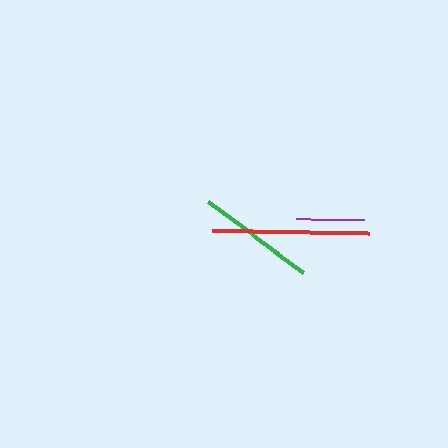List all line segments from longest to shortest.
From longest to shortest: red, green, purple.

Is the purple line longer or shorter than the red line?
The red line is longer than the purple line.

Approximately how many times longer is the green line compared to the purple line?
The green line is approximately 1.8 times the length of the purple line.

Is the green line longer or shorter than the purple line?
The green line is longer than the purple line.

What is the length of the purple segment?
The purple segment is approximately 67 pixels long.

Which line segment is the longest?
The red line is the longest at approximately 157 pixels.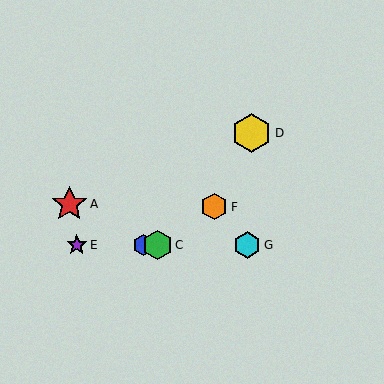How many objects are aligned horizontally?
4 objects (B, C, E, G) are aligned horizontally.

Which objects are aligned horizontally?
Objects B, C, E, G are aligned horizontally.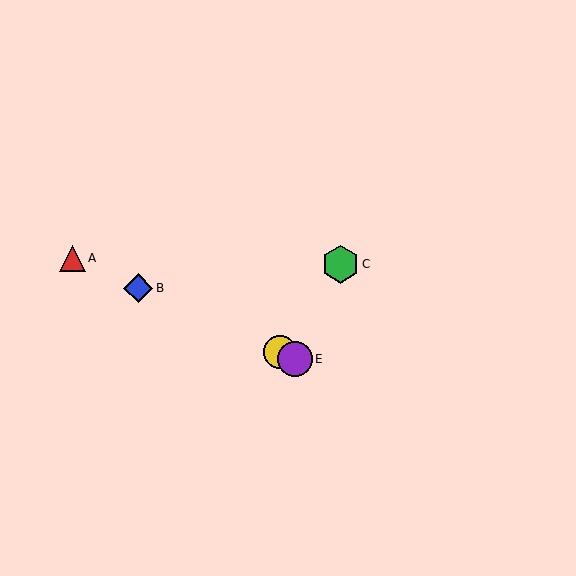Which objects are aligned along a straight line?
Objects A, B, D, E are aligned along a straight line.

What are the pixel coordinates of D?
Object D is at (280, 352).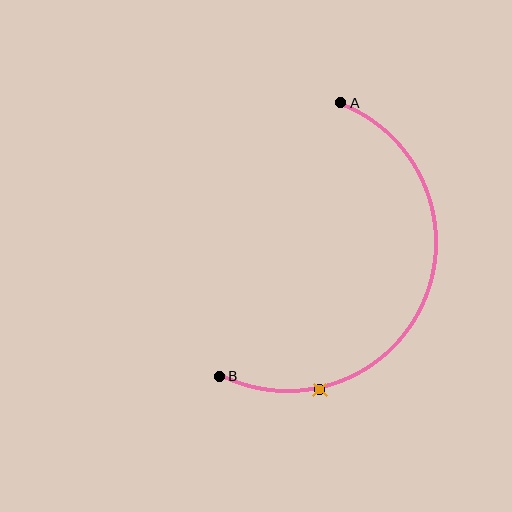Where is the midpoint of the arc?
The arc midpoint is the point on the curve farthest from the straight line joining A and B. It sits to the right of that line.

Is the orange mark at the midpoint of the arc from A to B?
No. The orange mark lies on the arc but is closer to endpoint B. The arc midpoint would be at the point on the curve equidistant along the arc from both A and B.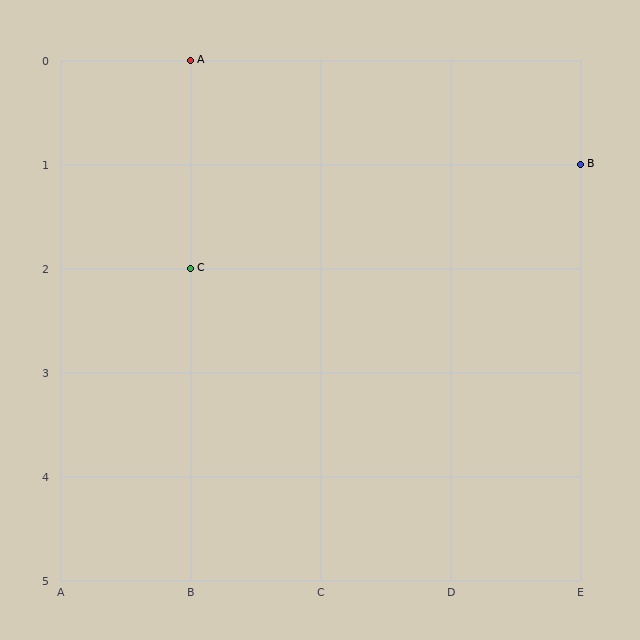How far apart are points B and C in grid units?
Points B and C are 3 columns and 1 row apart (about 3.2 grid units diagonally).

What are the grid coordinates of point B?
Point B is at grid coordinates (E, 1).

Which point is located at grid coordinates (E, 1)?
Point B is at (E, 1).